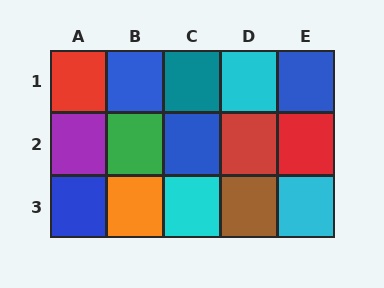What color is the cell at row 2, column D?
Red.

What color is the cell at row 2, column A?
Purple.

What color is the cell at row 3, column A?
Blue.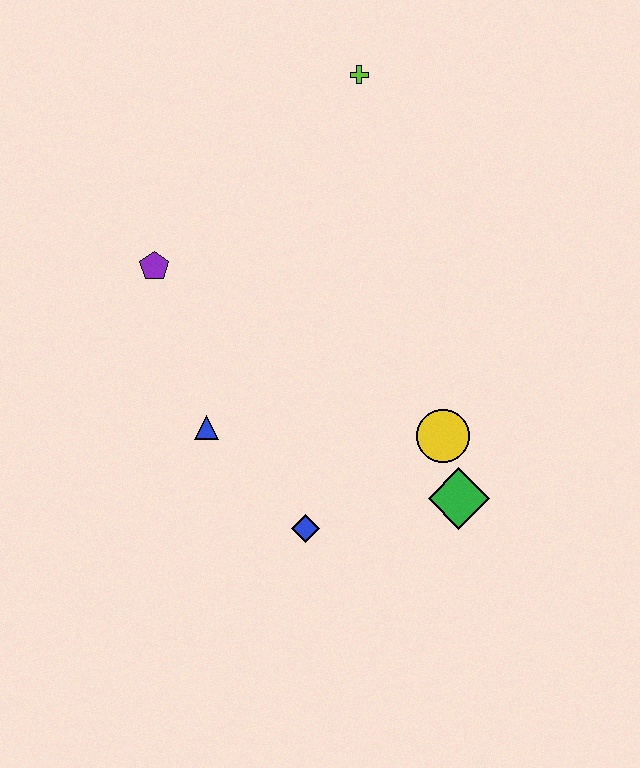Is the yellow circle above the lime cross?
No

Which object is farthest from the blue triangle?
The lime cross is farthest from the blue triangle.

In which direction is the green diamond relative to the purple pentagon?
The green diamond is to the right of the purple pentagon.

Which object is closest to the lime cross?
The purple pentagon is closest to the lime cross.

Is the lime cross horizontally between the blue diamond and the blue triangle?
No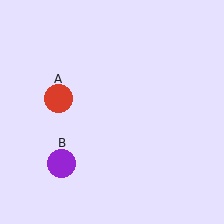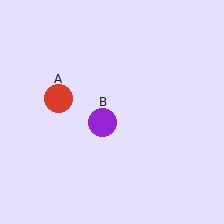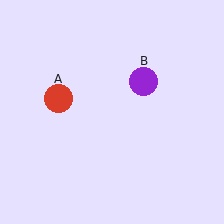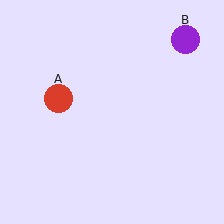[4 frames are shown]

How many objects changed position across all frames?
1 object changed position: purple circle (object B).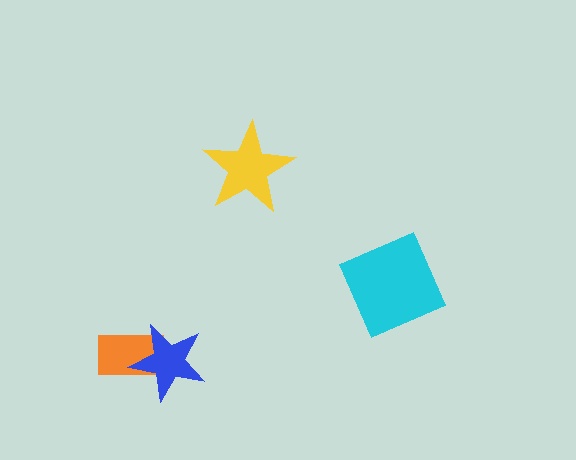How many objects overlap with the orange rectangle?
1 object overlaps with the orange rectangle.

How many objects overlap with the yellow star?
0 objects overlap with the yellow star.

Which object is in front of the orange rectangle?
The blue star is in front of the orange rectangle.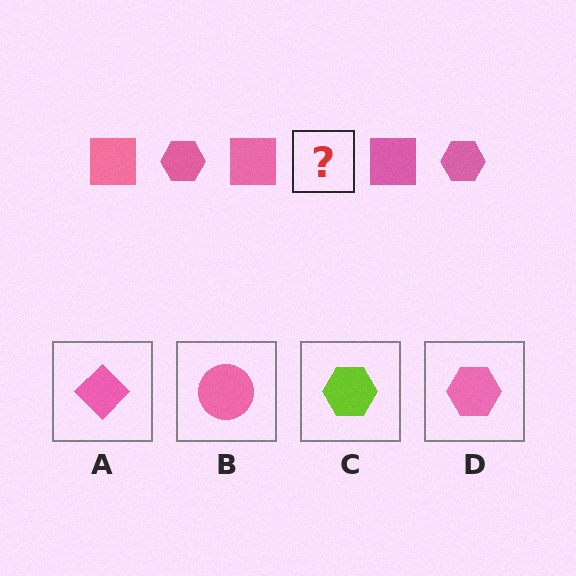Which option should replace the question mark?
Option D.